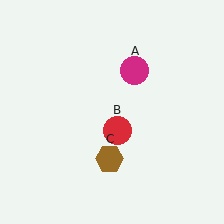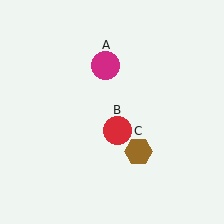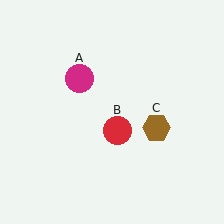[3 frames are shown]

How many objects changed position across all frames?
2 objects changed position: magenta circle (object A), brown hexagon (object C).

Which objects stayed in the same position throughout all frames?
Red circle (object B) remained stationary.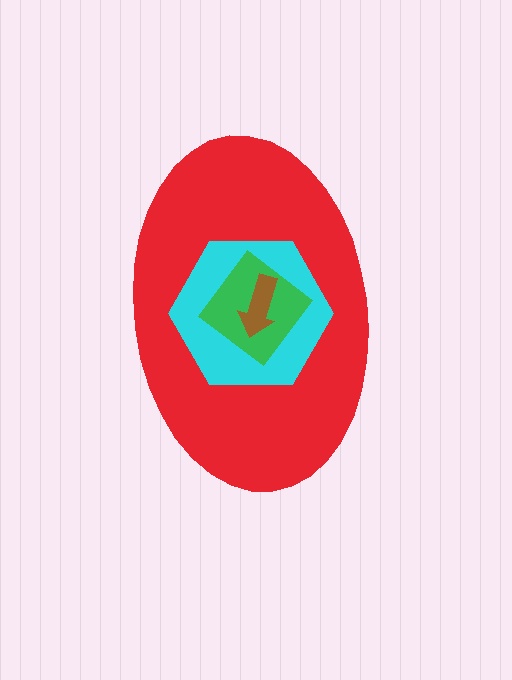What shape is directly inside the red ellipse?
The cyan hexagon.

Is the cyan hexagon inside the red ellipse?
Yes.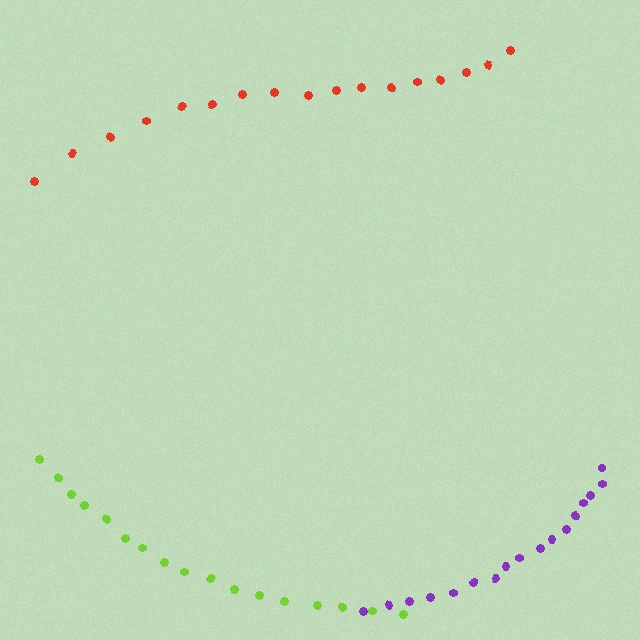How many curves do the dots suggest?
There are 3 distinct paths.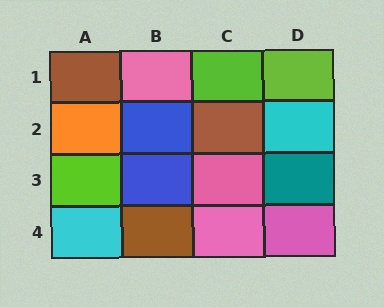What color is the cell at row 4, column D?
Pink.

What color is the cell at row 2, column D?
Cyan.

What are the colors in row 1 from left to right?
Brown, pink, lime, lime.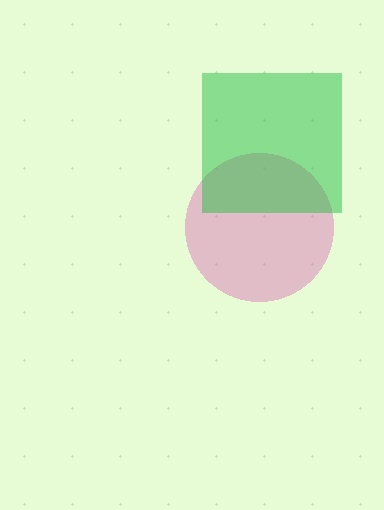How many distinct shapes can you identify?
There are 2 distinct shapes: a pink circle, a green square.